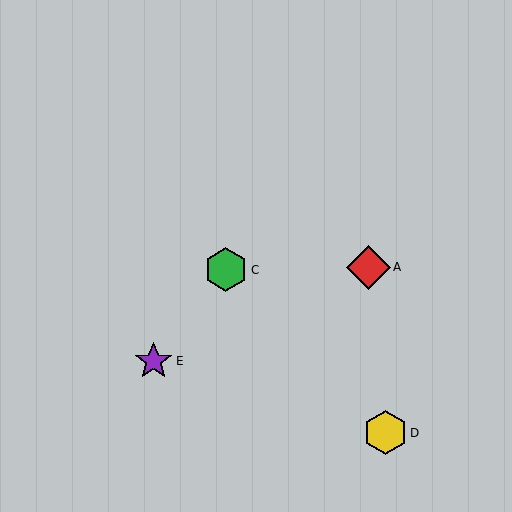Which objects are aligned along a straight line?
Objects B, C, E are aligned along a straight line.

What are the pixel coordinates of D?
Object D is at (385, 433).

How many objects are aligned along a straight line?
3 objects (B, C, E) are aligned along a straight line.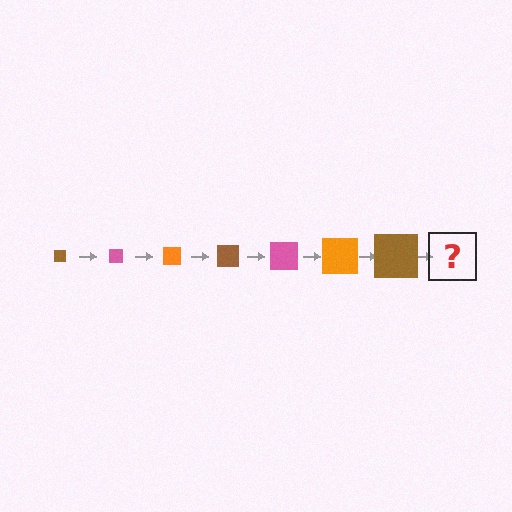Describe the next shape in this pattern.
It should be a pink square, larger than the previous one.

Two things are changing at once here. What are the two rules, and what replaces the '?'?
The two rules are that the square grows larger each step and the color cycles through brown, pink, and orange. The '?' should be a pink square, larger than the previous one.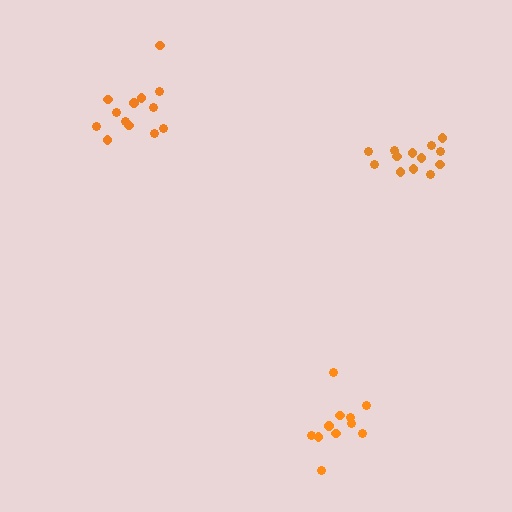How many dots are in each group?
Group 1: 13 dots, Group 2: 13 dots, Group 3: 11 dots (37 total).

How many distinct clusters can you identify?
There are 3 distinct clusters.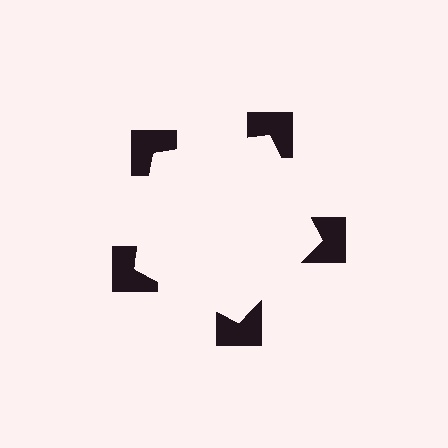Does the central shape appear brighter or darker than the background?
It typically appears slightly brighter than the background, even though no actual brightness change is drawn.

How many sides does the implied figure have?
5 sides.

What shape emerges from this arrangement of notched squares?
An illusory pentagon — its edges are inferred from the aligned wedge cuts in the notched squares, not physically drawn.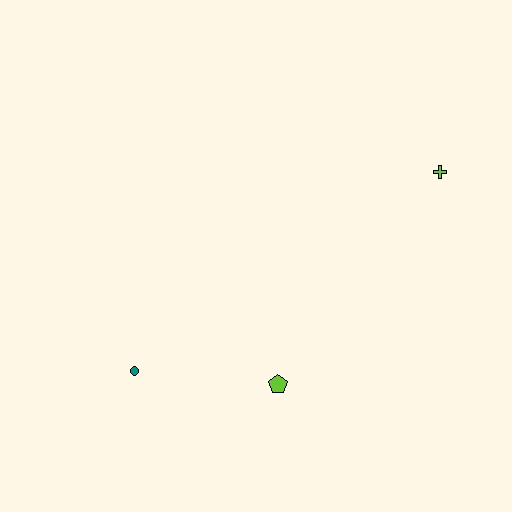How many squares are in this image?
There are no squares.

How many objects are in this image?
There are 3 objects.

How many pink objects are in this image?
There are no pink objects.